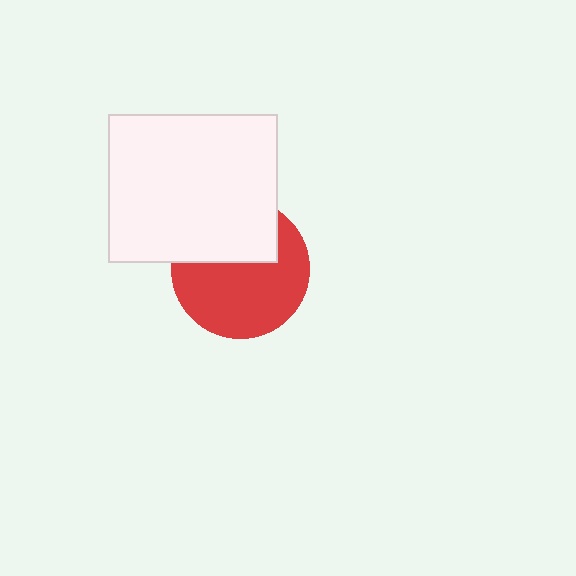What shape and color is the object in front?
The object in front is a white rectangle.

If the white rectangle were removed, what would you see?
You would see the complete red circle.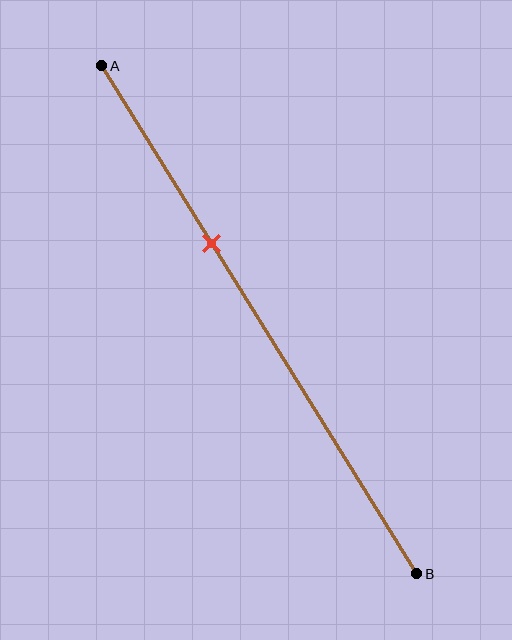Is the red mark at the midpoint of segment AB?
No, the mark is at about 35% from A, not at the 50% midpoint.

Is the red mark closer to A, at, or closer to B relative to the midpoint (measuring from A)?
The red mark is closer to point A than the midpoint of segment AB.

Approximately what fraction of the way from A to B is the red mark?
The red mark is approximately 35% of the way from A to B.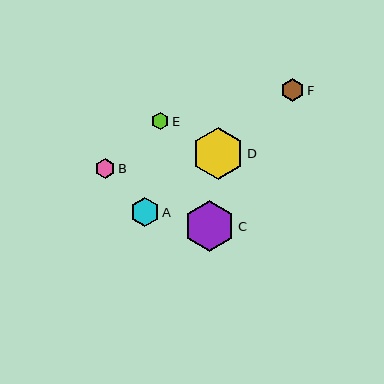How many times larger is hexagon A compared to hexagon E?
Hexagon A is approximately 1.6 times the size of hexagon E.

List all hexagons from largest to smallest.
From largest to smallest: D, C, A, F, B, E.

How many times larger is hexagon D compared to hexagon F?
Hexagon D is approximately 2.2 times the size of hexagon F.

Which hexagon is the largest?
Hexagon D is the largest with a size of approximately 52 pixels.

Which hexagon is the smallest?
Hexagon E is the smallest with a size of approximately 18 pixels.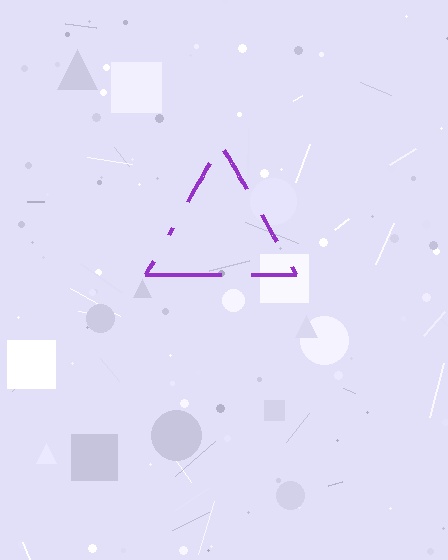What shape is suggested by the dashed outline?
The dashed outline suggests a triangle.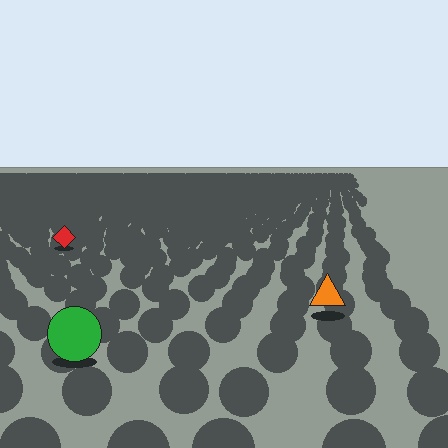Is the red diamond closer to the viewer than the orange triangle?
No. The orange triangle is closer — you can tell from the texture gradient: the ground texture is coarser near it.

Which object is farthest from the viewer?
The red diamond is farthest from the viewer. It appears smaller and the ground texture around it is denser.